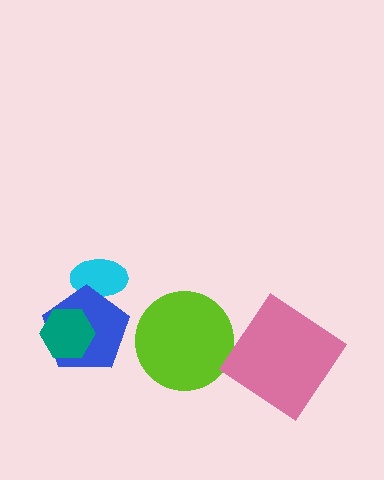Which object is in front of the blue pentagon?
The teal hexagon is in front of the blue pentagon.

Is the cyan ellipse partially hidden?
Yes, it is partially covered by another shape.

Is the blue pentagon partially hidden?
Yes, it is partially covered by another shape.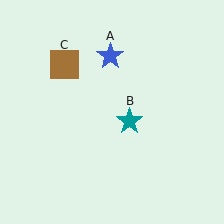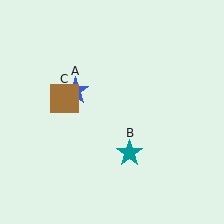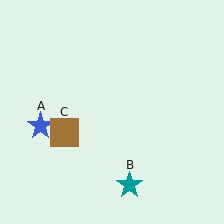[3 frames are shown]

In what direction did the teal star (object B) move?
The teal star (object B) moved down.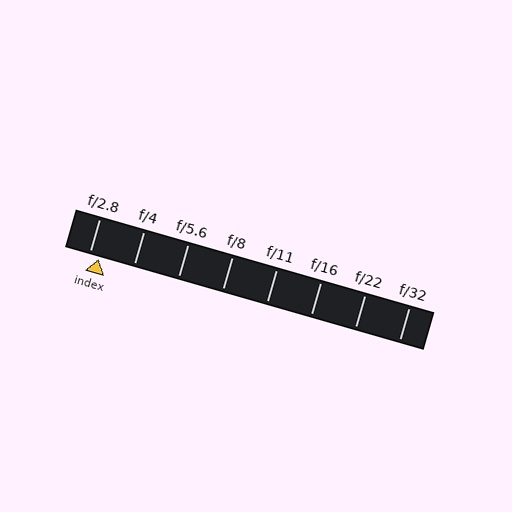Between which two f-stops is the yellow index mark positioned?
The index mark is between f/2.8 and f/4.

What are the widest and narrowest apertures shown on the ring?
The widest aperture shown is f/2.8 and the narrowest is f/32.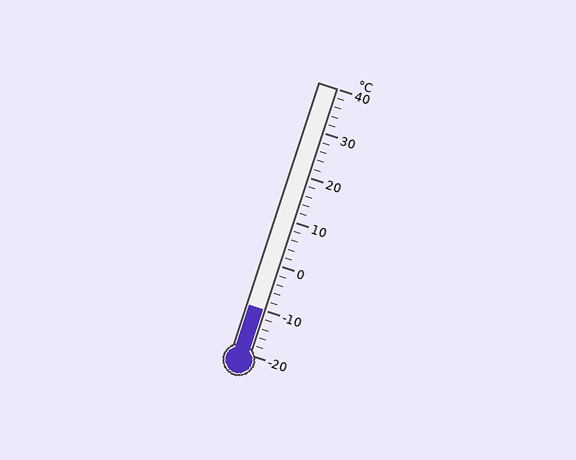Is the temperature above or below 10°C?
The temperature is below 10°C.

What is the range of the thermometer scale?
The thermometer scale ranges from -20°C to 40°C.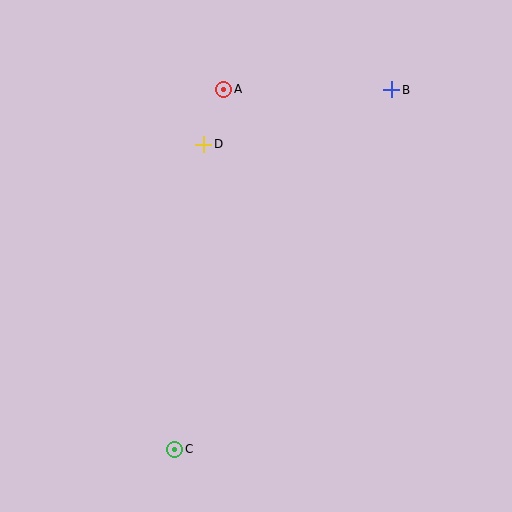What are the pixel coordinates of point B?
Point B is at (392, 90).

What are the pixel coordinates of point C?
Point C is at (175, 449).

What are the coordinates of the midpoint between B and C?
The midpoint between B and C is at (283, 270).